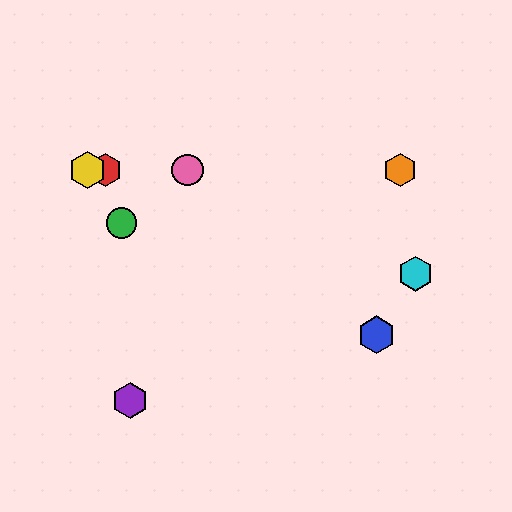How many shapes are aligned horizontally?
4 shapes (the red hexagon, the yellow hexagon, the orange hexagon, the pink circle) are aligned horizontally.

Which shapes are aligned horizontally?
The red hexagon, the yellow hexagon, the orange hexagon, the pink circle are aligned horizontally.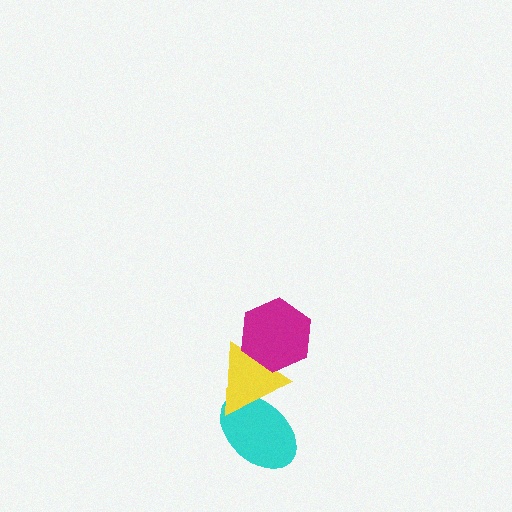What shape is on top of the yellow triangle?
The magenta hexagon is on top of the yellow triangle.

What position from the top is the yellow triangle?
The yellow triangle is 2nd from the top.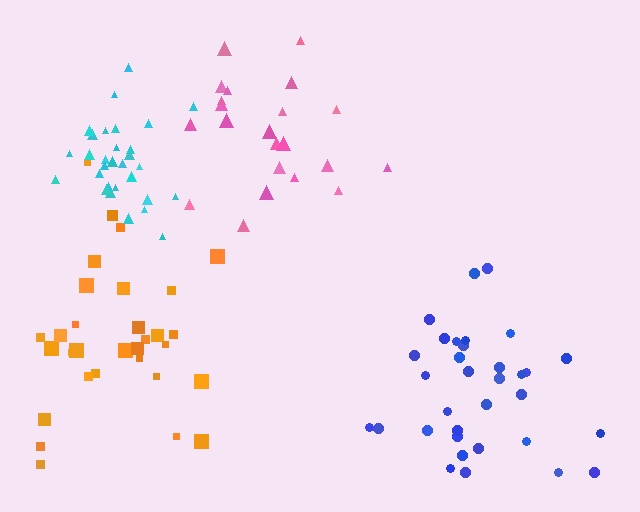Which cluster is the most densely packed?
Cyan.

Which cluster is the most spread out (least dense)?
Orange.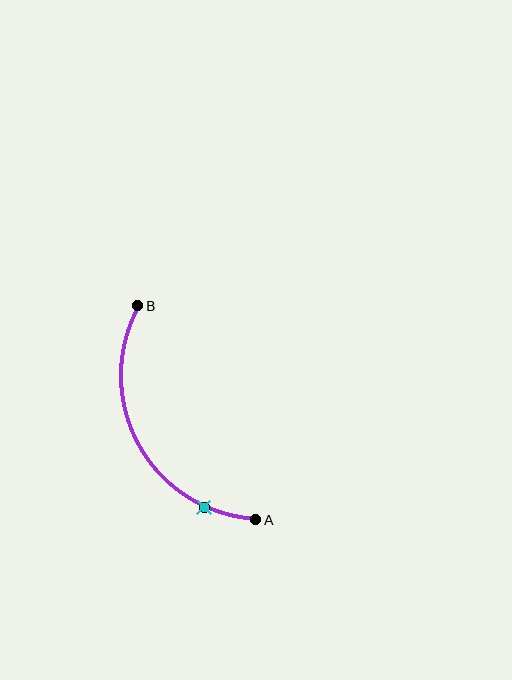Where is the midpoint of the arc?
The arc midpoint is the point on the curve farthest from the straight line joining A and B. It sits to the left of that line.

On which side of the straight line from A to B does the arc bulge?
The arc bulges to the left of the straight line connecting A and B.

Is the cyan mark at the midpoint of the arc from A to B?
No. The cyan mark lies on the arc but is closer to endpoint A. The arc midpoint would be at the point on the curve equidistant along the arc from both A and B.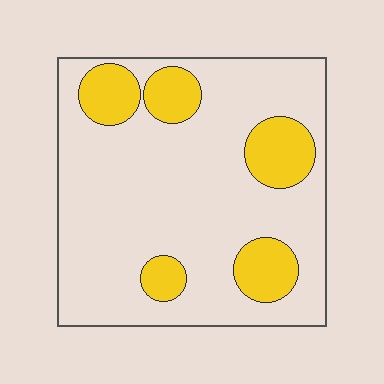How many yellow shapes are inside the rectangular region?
5.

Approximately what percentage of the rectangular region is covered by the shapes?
Approximately 20%.